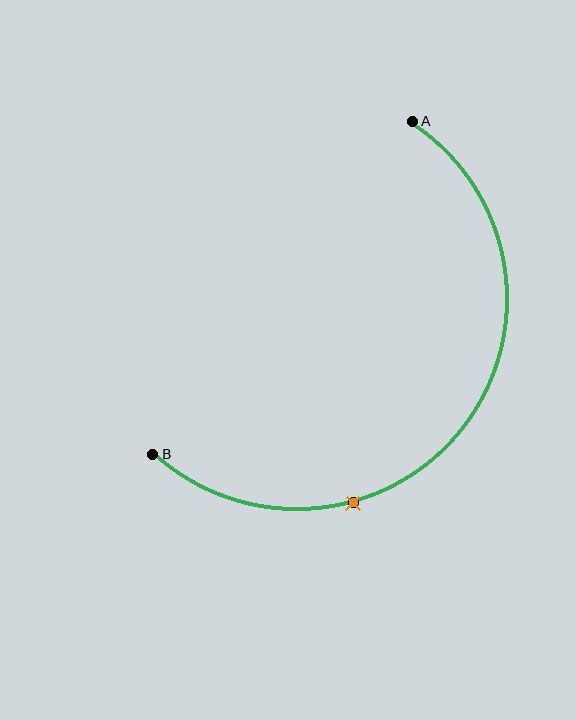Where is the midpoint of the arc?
The arc midpoint is the point on the curve farthest from the straight line joining A and B. It sits below and to the right of that line.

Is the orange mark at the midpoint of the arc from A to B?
No. The orange mark lies on the arc but is closer to endpoint B. The arc midpoint would be at the point on the curve equidistant along the arc from both A and B.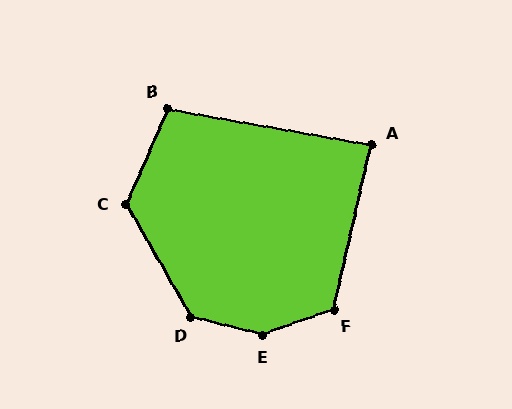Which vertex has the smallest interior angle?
A, at approximately 87 degrees.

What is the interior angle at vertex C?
Approximately 126 degrees (obtuse).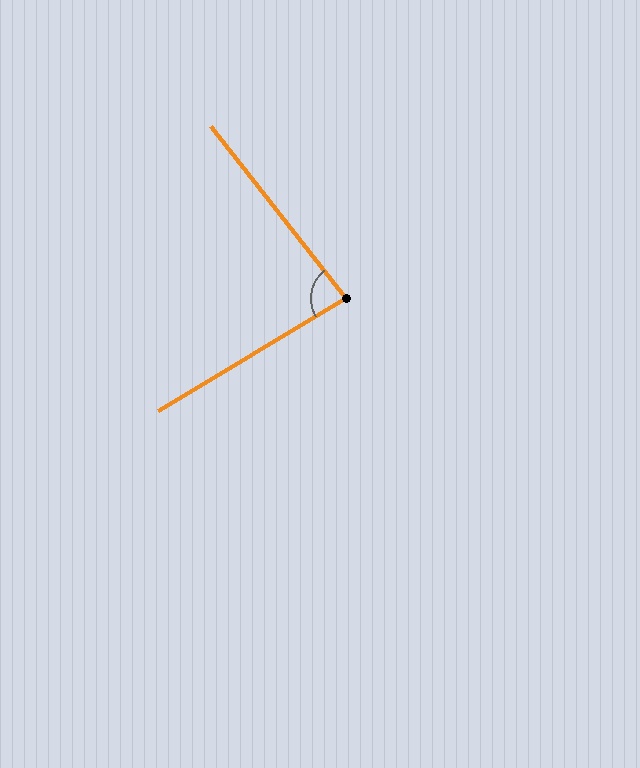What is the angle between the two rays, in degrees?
Approximately 83 degrees.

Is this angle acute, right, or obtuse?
It is acute.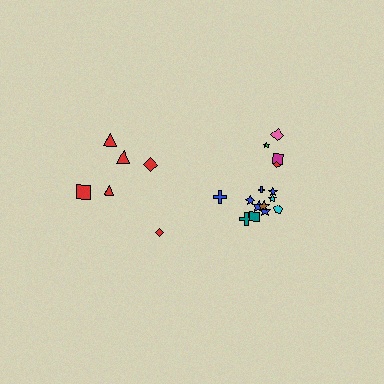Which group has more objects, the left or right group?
The right group.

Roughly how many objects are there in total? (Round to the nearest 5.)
Roughly 20 objects in total.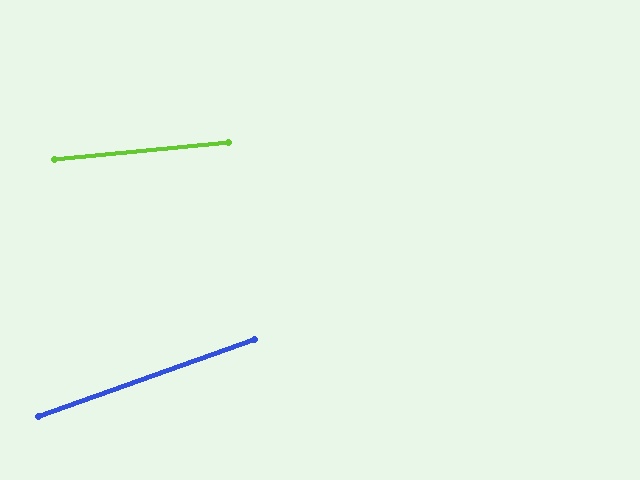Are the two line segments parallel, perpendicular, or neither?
Neither parallel nor perpendicular — they differ by about 14°.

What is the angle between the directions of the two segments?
Approximately 14 degrees.